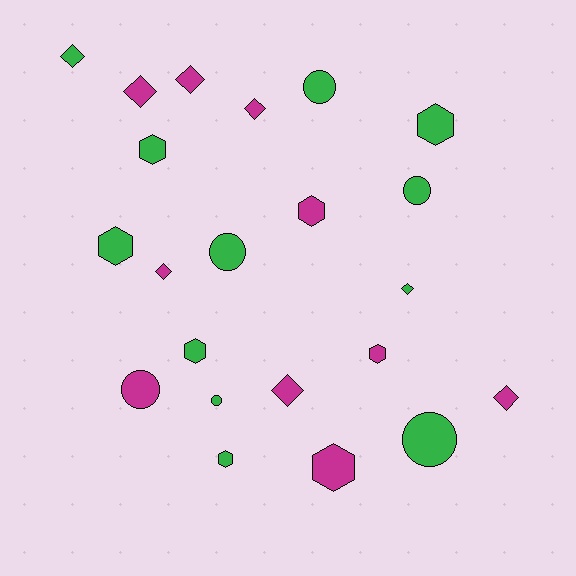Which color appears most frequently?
Green, with 12 objects.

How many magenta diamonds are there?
There are 6 magenta diamonds.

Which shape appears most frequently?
Hexagon, with 8 objects.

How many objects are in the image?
There are 22 objects.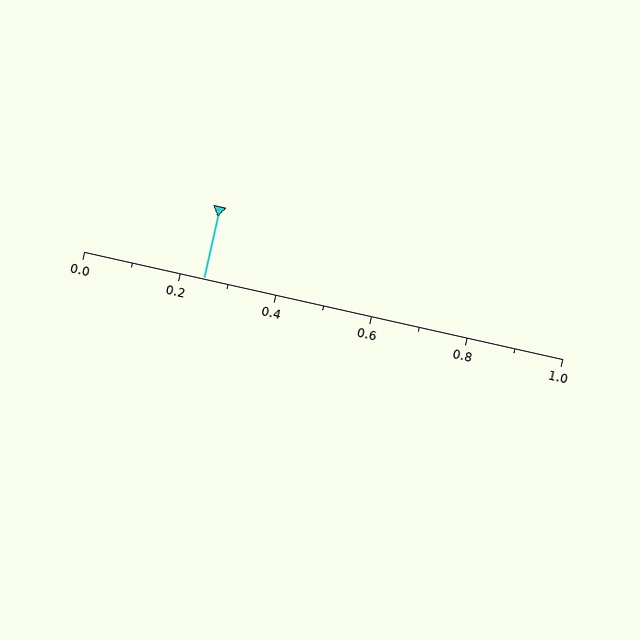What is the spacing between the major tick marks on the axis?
The major ticks are spaced 0.2 apart.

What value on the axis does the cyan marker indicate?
The marker indicates approximately 0.25.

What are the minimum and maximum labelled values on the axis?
The axis runs from 0.0 to 1.0.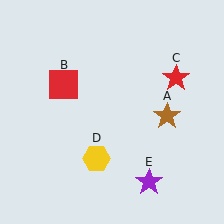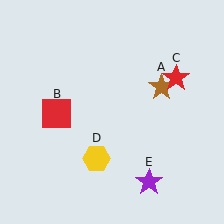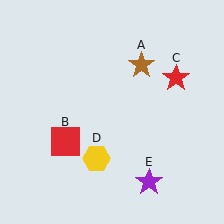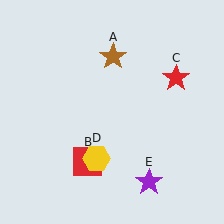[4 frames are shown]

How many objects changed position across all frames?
2 objects changed position: brown star (object A), red square (object B).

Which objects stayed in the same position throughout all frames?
Red star (object C) and yellow hexagon (object D) and purple star (object E) remained stationary.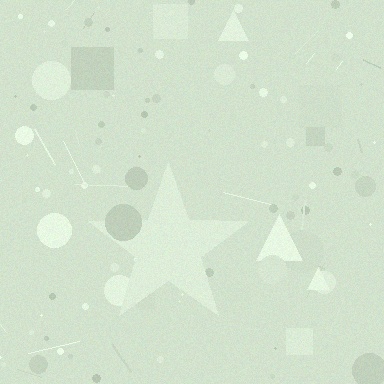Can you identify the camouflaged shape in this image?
The camouflaged shape is a star.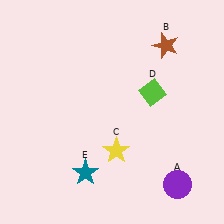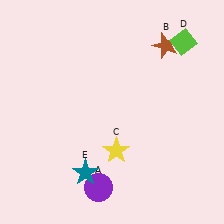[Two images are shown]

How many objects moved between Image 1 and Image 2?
2 objects moved between the two images.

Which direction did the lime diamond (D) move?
The lime diamond (D) moved up.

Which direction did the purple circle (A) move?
The purple circle (A) moved left.